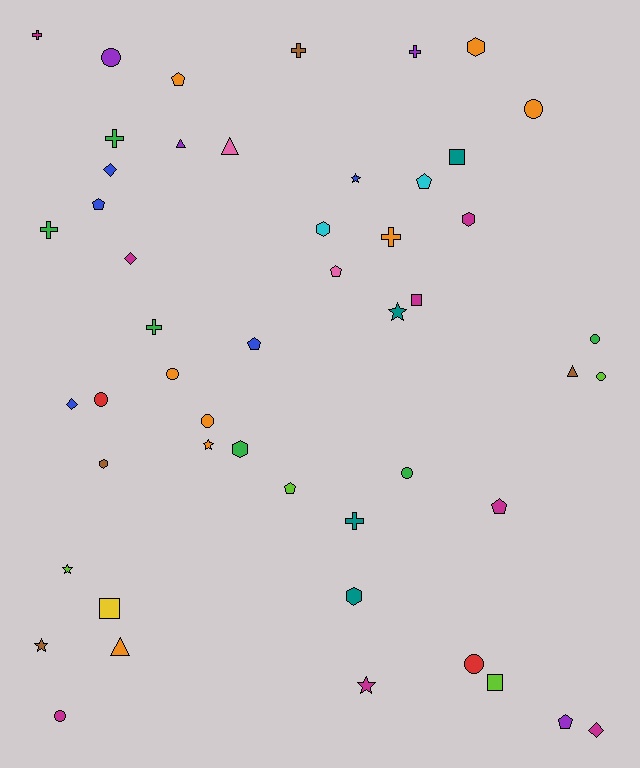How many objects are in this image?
There are 50 objects.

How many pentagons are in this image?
There are 8 pentagons.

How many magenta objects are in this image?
There are 8 magenta objects.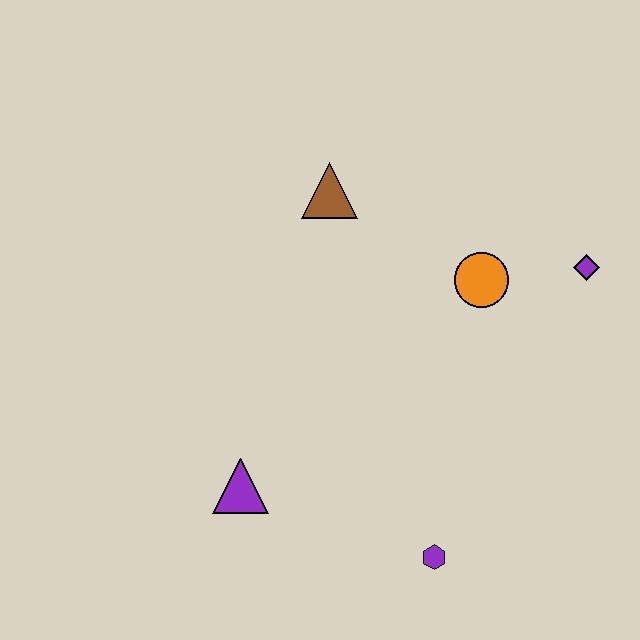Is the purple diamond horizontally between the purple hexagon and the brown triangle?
No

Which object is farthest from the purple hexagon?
The brown triangle is farthest from the purple hexagon.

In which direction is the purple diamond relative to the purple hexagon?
The purple diamond is above the purple hexagon.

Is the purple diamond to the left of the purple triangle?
No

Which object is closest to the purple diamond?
The orange circle is closest to the purple diamond.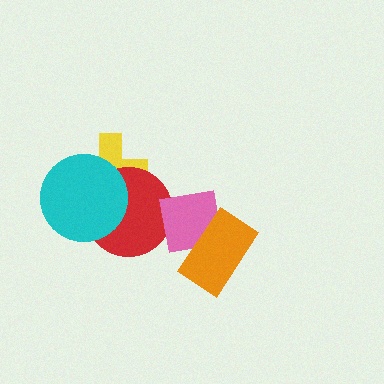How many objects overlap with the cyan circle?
2 objects overlap with the cyan circle.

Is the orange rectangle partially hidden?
No, no other shape covers it.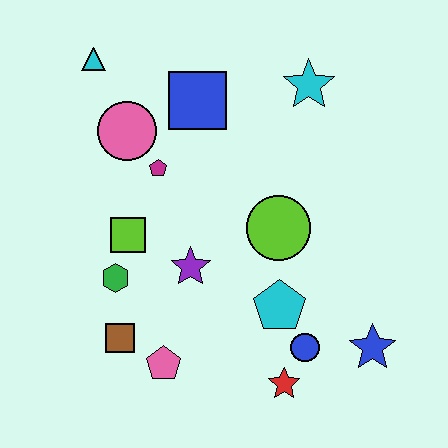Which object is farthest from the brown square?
The cyan star is farthest from the brown square.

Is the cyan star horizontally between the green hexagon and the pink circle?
No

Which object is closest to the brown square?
The pink pentagon is closest to the brown square.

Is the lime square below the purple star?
No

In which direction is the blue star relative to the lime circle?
The blue star is below the lime circle.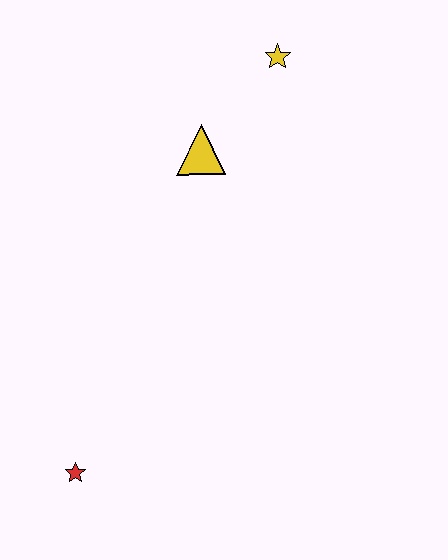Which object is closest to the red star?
The yellow triangle is closest to the red star.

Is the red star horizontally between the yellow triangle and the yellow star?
No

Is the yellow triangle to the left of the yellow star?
Yes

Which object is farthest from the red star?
The yellow star is farthest from the red star.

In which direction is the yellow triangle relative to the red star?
The yellow triangle is above the red star.